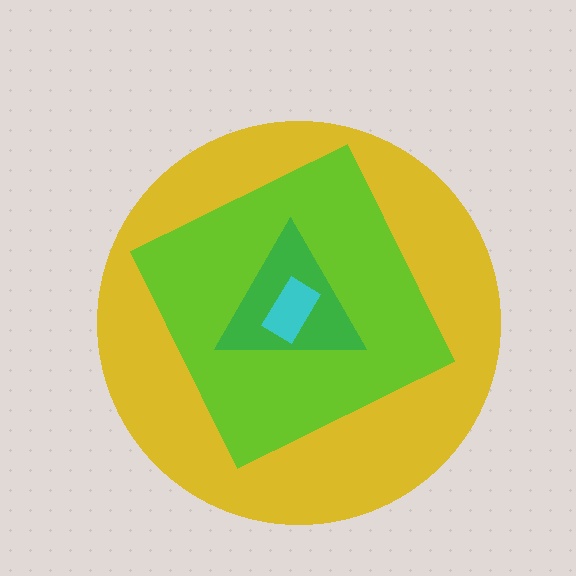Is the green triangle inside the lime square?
Yes.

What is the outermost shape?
The yellow circle.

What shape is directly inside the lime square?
The green triangle.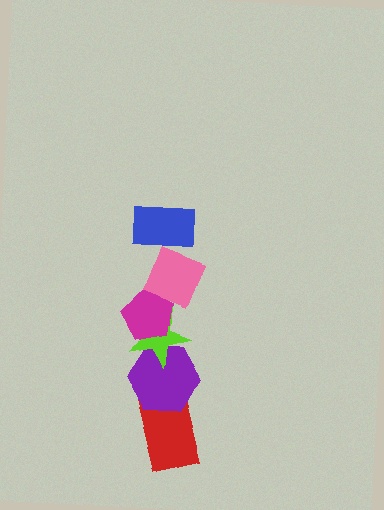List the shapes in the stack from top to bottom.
From top to bottom: the blue rectangle, the pink square, the magenta pentagon, the lime star, the purple hexagon, the red rectangle.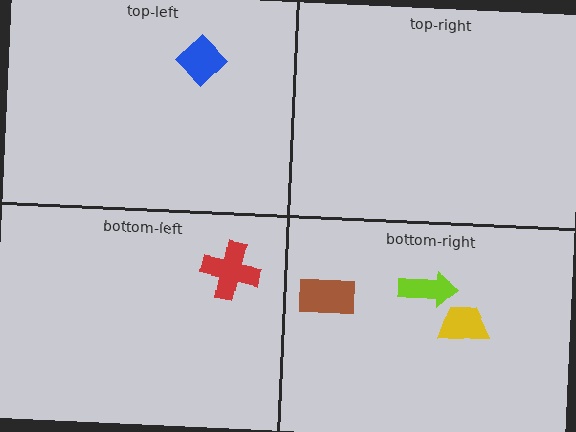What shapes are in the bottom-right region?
The brown rectangle, the lime arrow, the yellow trapezoid.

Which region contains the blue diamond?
The top-left region.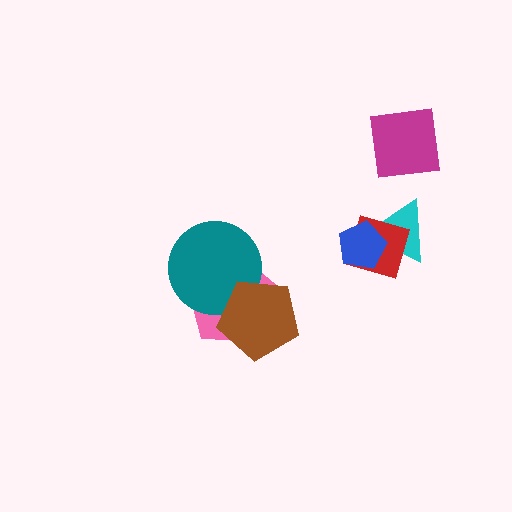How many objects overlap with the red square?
2 objects overlap with the red square.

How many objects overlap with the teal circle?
2 objects overlap with the teal circle.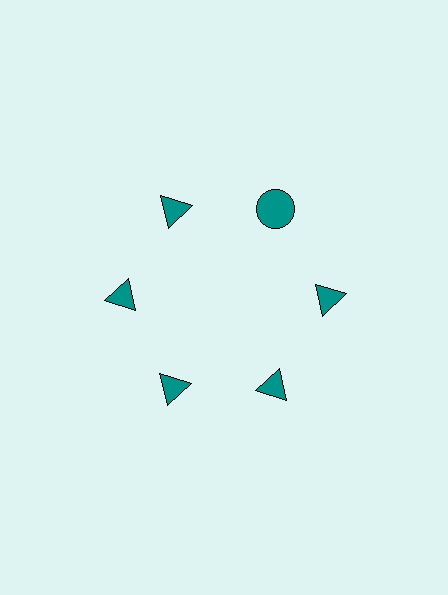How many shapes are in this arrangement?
There are 6 shapes arranged in a ring pattern.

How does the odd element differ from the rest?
It has a different shape: circle instead of triangle.